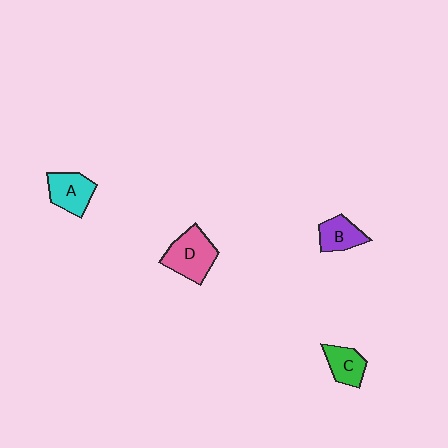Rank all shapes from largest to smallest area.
From largest to smallest: D (pink), A (cyan), B (purple), C (green).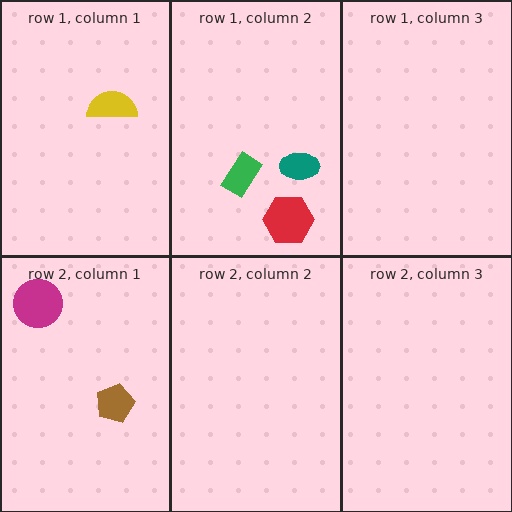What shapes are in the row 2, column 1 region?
The brown pentagon, the magenta circle.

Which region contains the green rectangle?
The row 1, column 2 region.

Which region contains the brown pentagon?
The row 2, column 1 region.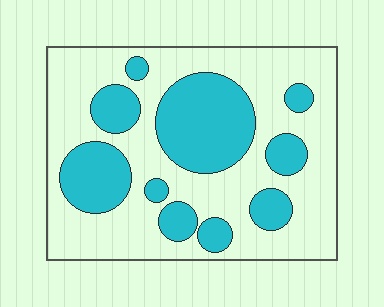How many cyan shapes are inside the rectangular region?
10.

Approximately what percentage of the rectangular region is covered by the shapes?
Approximately 35%.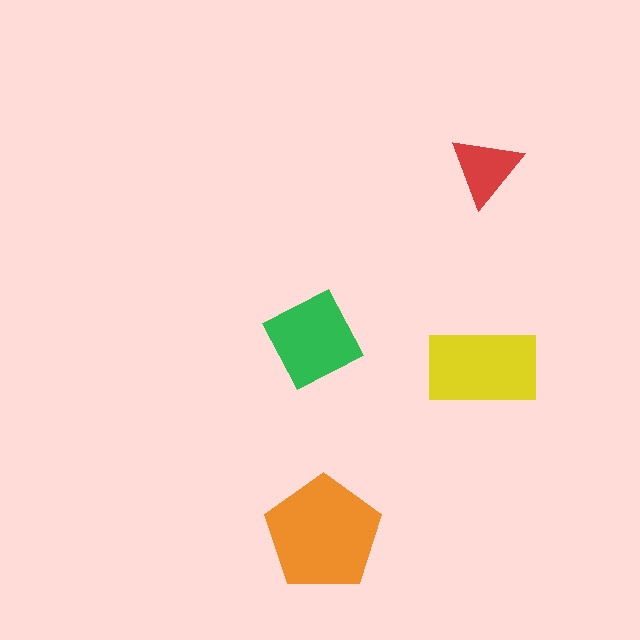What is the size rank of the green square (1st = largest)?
3rd.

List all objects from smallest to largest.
The red triangle, the green square, the yellow rectangle, the orange pentagon.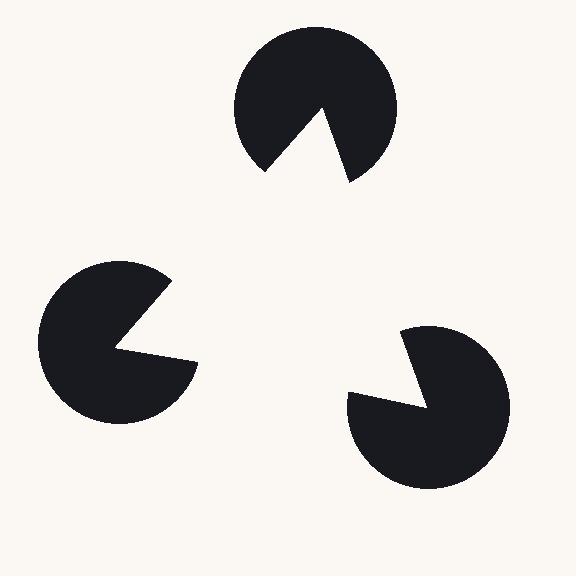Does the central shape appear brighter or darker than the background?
It typically appears slightly brighter than the background, even though no actual brightness change is drawn.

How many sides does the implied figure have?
3 sides.